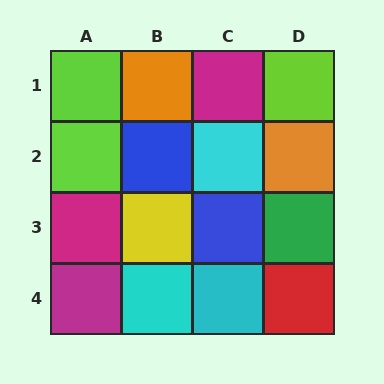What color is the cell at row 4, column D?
Red.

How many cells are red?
1 cell is red.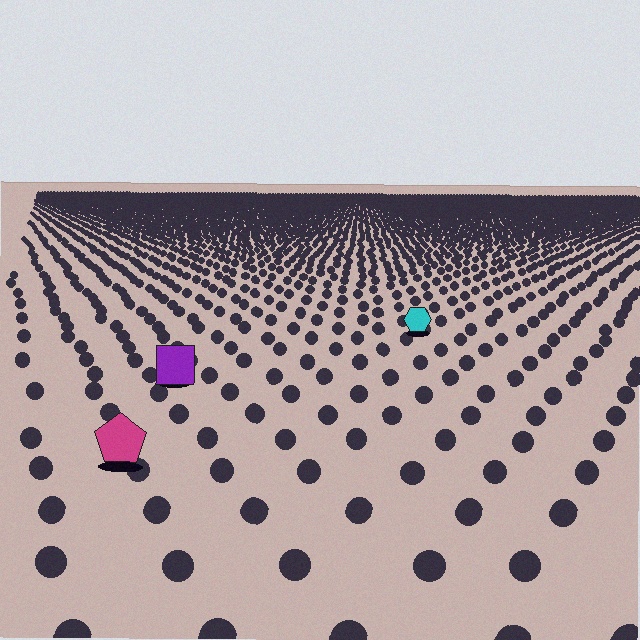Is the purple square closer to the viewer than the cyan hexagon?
Yes. The purple square is closer — you can tell from the texture gradient: the ground texture is coarser near it.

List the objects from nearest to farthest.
From nearest to farthest: the magenta pentagon, the purple square, the cyan hexagon.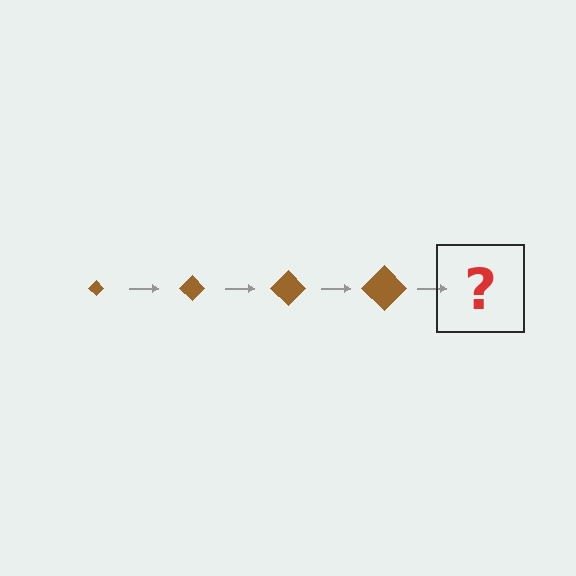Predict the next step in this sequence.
The next step is a brown diamond, larger than the previous one.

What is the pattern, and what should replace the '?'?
The pattern is that the diamond gets progressively larger each step. The '?' should be a brown diamond, larger than the previous one.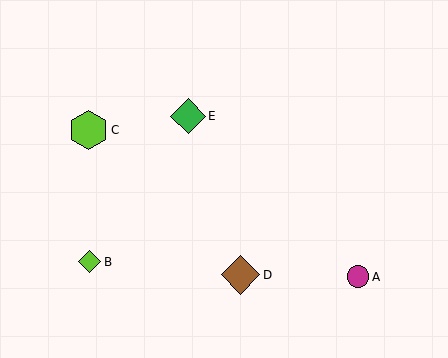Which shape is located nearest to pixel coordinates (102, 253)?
The lime diamond (labeled B) at (90, 262) is nearest to that location.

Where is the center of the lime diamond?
The center of the lime diamond is at (90, 262).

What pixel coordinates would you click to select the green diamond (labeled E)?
Click at (188, 116) to select the green diamond E.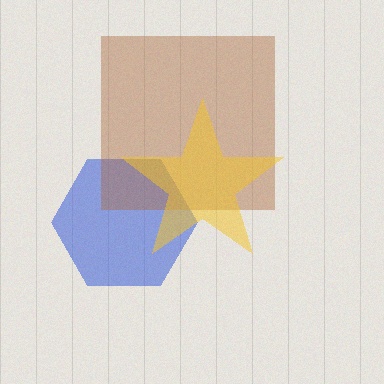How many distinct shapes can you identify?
There are 3 distinct shapes: a blue hexagon, a brown square, a yellow star.